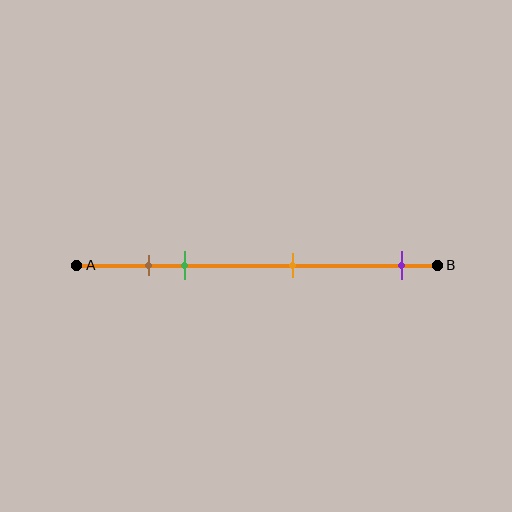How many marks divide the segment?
There are 4 marks dividing the segment.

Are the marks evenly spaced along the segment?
No, the marks are not evenly spaced.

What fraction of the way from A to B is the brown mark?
The brown mark is approximately 20% (0.2) of the way from A to B.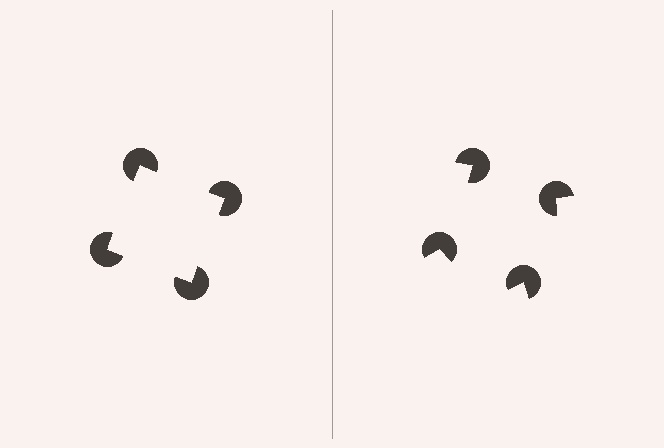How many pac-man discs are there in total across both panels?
8 — 4 on each side.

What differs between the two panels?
The pac-man discs are positioned identically on both sides; only the wedge orientations differ. On the left they align to a square; on the right they are misaligned.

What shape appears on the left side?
An illusory square.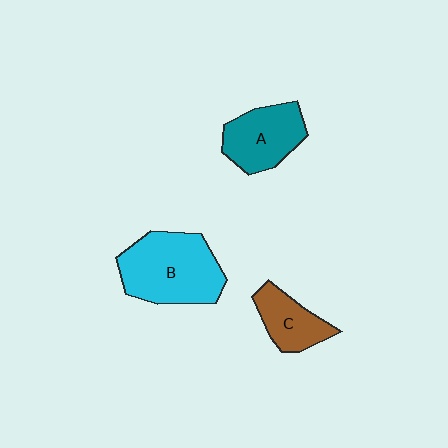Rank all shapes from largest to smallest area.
From largest to smallest: B (cyan), A (teal), C (brown).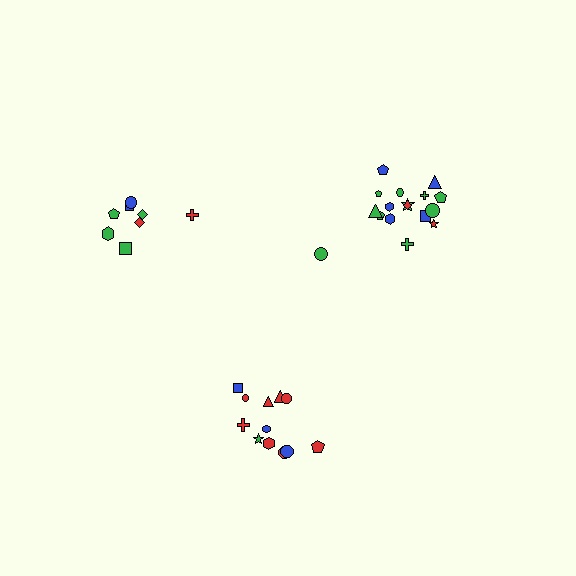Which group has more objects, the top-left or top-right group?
The top-right group.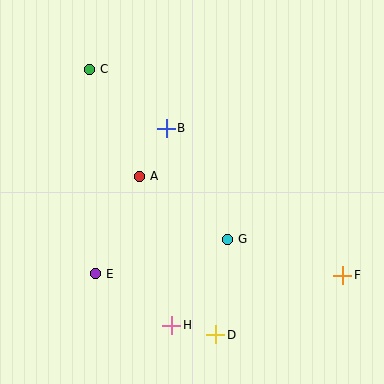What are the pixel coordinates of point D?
Point D is at (216, 335).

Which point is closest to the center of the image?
Point A at (139, 176) is closest to the center.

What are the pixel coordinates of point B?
Point B is at (166, 128).